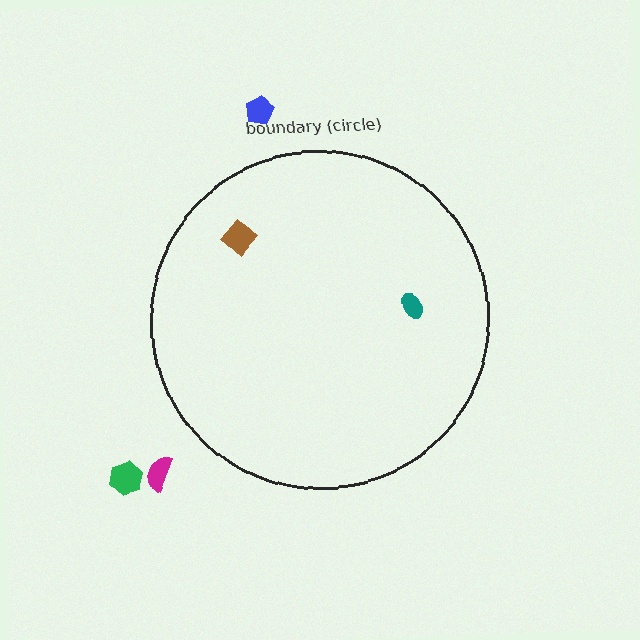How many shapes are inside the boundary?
2 inside, 3 outside.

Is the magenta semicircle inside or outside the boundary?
Outside.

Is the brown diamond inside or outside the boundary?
Inside.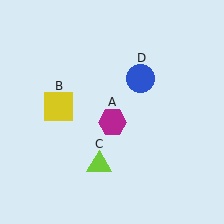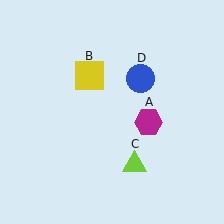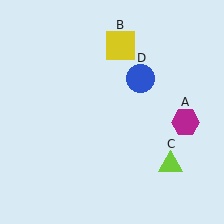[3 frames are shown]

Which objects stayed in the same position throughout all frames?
Blue circle (object D) remained stationary.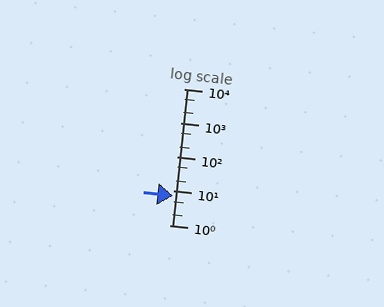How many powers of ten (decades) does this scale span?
The scale spans 4 decades, from 1 to 10000.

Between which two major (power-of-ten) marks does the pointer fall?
The pointer is between 1 and 10.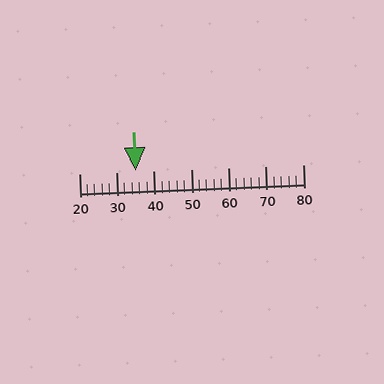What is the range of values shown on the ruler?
The ruler shows values from 20 to 80.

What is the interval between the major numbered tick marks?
The major tick marks are spaced 10 units apart.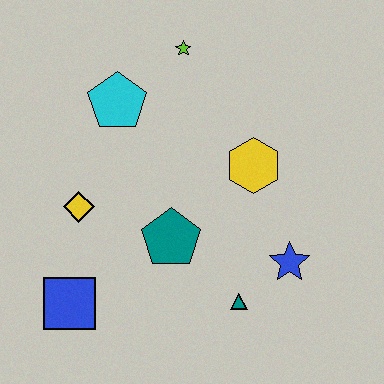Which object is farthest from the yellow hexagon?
The blue square is farthest from the yellow hexagon.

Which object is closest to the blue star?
The teal triangle is closest to the blue star.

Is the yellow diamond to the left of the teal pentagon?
Yes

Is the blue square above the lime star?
No